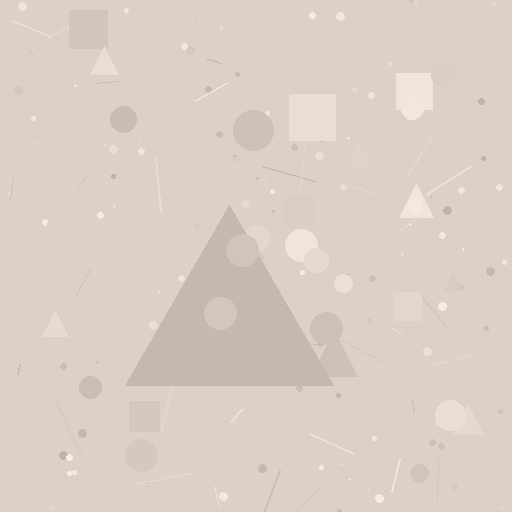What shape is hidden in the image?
A triangle is hidden in the image.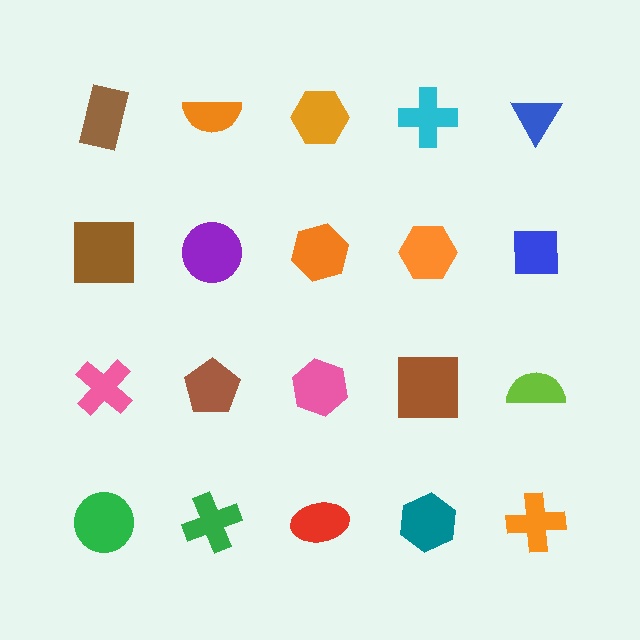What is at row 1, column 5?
A blue triangle.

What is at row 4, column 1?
A green circle.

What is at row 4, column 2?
A green cross.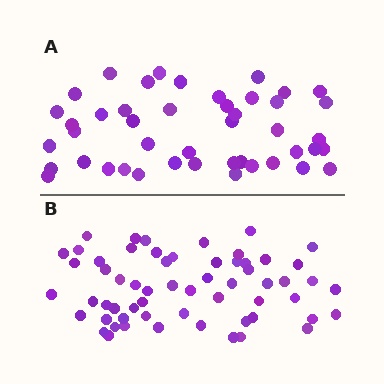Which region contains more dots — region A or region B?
Region B (the bottom region) has more dots.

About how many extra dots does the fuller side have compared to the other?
Region B has approximately 15 more dots than region A.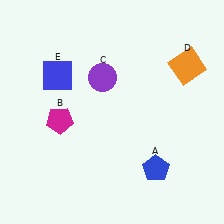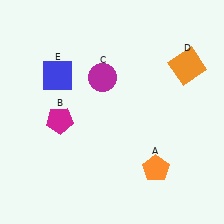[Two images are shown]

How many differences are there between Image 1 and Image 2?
There are 2 differences between the two images.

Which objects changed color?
A changed from blue to orange. C changed from purple to magenta.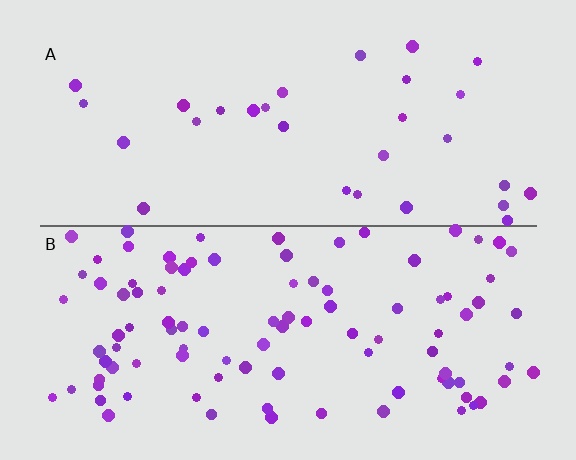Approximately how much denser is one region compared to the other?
Approximately 3.3× — region B over region A.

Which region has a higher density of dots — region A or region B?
B (the bottom).